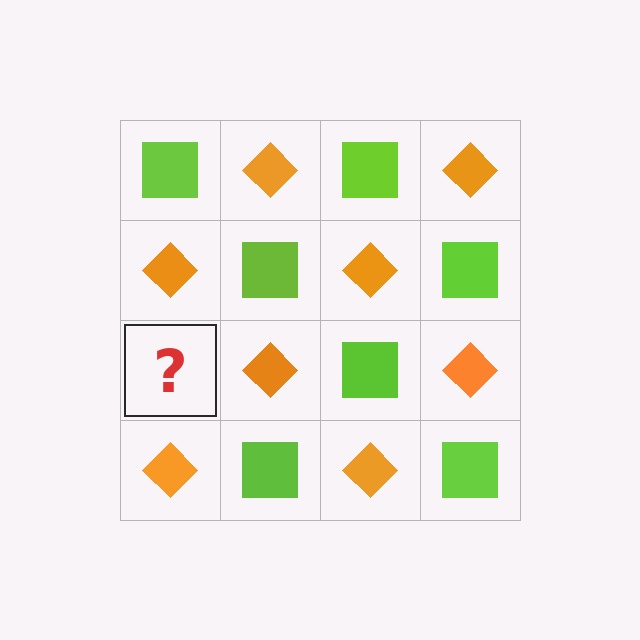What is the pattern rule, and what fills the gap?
The rule is that it alternates lime square and orange diamond in a checkerboard pattern. The gap should be filled with a lime square.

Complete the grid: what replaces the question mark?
The question mark should be replaced with a lime square.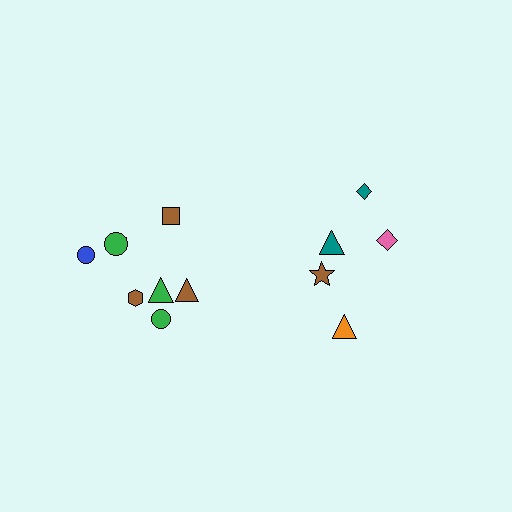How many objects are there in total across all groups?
There are 13 objects.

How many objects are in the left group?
There are 8 objects.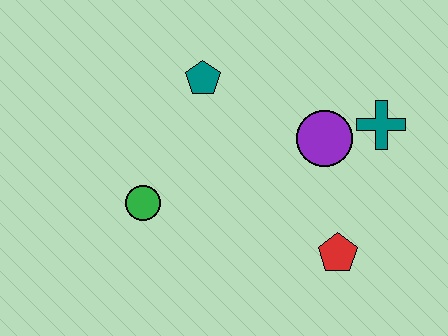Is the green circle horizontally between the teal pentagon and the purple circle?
No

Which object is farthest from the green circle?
The teal cross is farthest from the green circle.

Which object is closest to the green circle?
The teal pentagon is closest to the green circle.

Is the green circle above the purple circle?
No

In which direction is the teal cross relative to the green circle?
The teal cross is to the right of the green circle.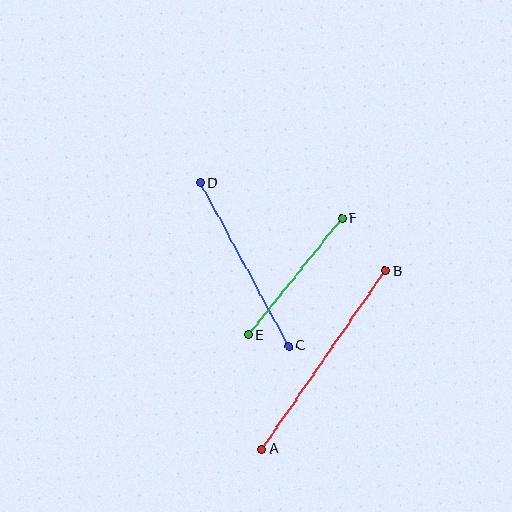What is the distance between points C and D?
The distance is approximately 186 pixels.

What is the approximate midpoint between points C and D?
The midpoint is at approximately (244, 265) pixels.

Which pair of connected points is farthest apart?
Points A and B are farthest apart.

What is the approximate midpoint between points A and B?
The midpoint is at approximately (324, 360) pixels.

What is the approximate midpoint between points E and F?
The midpoint is at approximately (295, 277) pixels.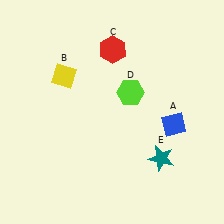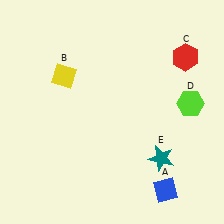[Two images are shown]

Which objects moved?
The objects that moved are: the blue diamond (A), the red hexagon (C), the lime hexagon (D).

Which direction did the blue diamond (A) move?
The blue diamond (A) moved down.